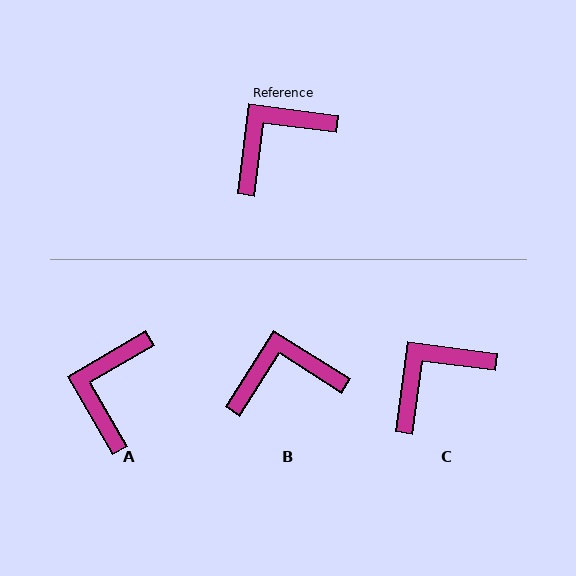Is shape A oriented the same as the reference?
No, it is off by about 38 degrees.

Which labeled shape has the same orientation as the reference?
C.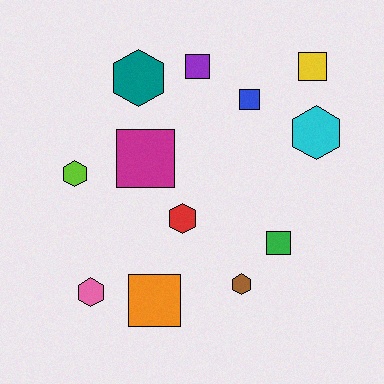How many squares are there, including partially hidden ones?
There are 6 squares.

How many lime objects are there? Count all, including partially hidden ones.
There is 1 lime object.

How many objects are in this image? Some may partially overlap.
There are 12 objects.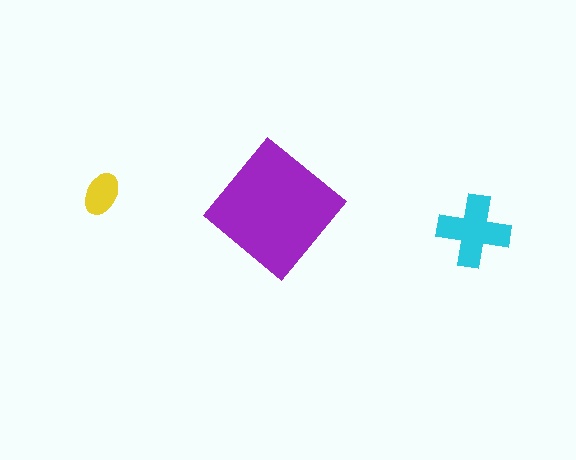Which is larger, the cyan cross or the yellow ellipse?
The cyan cross.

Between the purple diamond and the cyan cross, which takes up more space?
The purple diamond.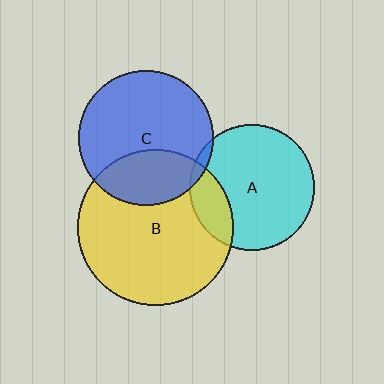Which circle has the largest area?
Circle B (yellow).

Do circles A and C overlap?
Yes.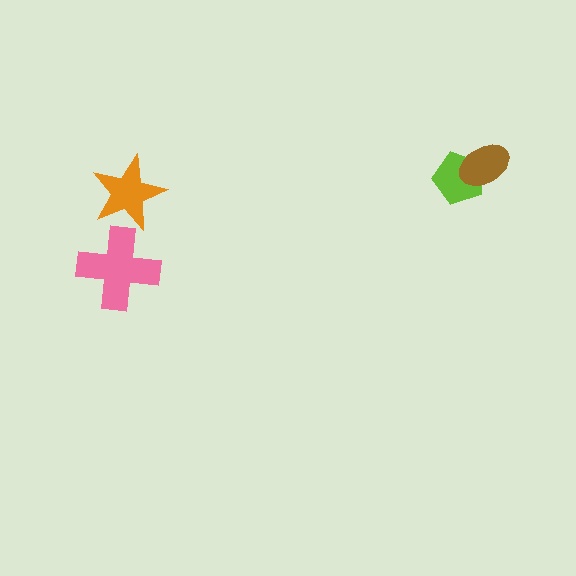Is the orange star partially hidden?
No, no other shape covers it.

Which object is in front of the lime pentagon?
The brown ellipse is in front of the lime pentagon.